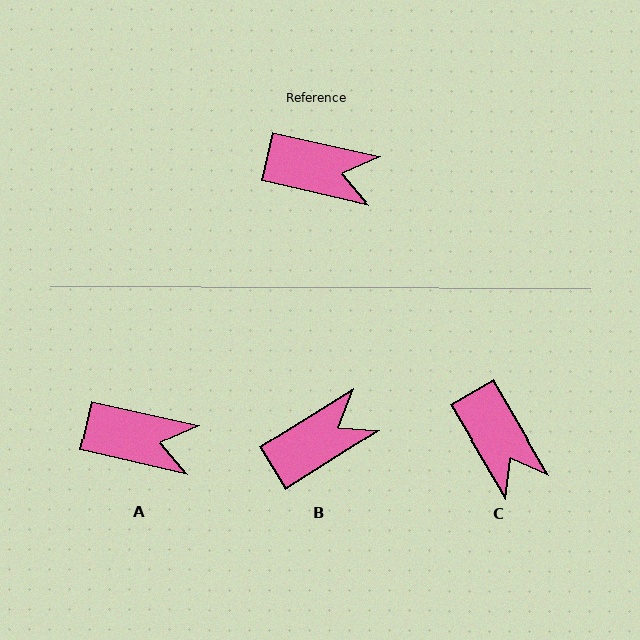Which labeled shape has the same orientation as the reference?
A.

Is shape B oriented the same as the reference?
No, it is off by about 45 degrees.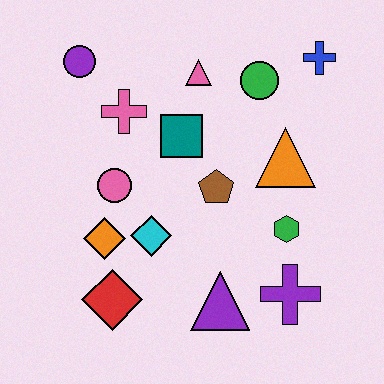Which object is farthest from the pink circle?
The blue cross is farthest from the pink circle.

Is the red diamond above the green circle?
No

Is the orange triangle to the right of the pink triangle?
Yes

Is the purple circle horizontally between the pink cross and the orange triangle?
No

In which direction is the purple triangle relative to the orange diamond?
The purple triangle is to the right of the orange diamond.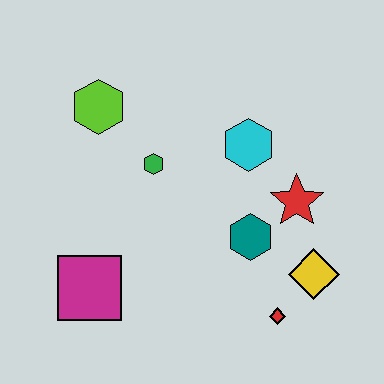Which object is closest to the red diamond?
The yellow diamond is closest to the red diamond.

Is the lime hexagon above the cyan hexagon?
Yes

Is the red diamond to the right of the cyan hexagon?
Yes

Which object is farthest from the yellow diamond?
The lime hexagon is farthest from the yellow diamond.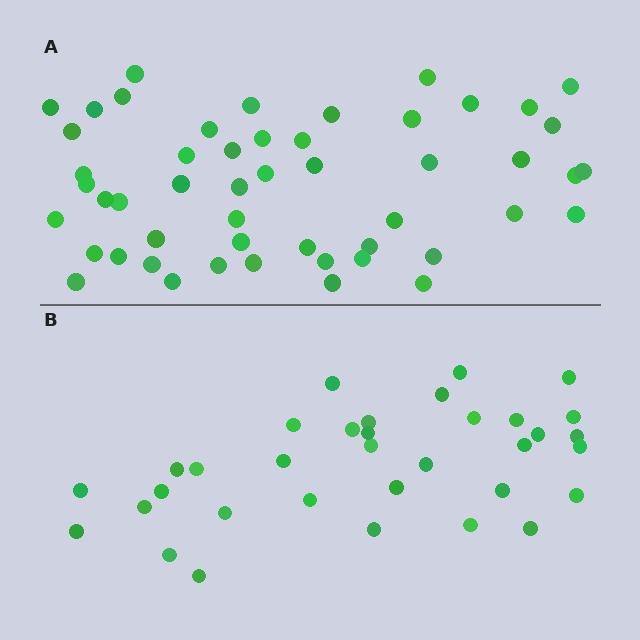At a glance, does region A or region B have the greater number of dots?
Region A (the top region) has more dots.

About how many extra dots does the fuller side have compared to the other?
Region A has approximately 15 more dots than region B.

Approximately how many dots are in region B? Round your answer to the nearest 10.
About 30 dots. (The exact count is 34, which rounds to 30.)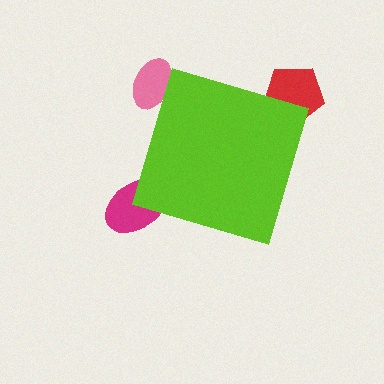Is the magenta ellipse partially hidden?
Yes, the magenta ellipse is partially hidden behind the lime diamond.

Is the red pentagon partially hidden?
Yes, the red pentagon is partially hidden behind the lime diamond.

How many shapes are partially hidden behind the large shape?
3 shapes are partially hidden.